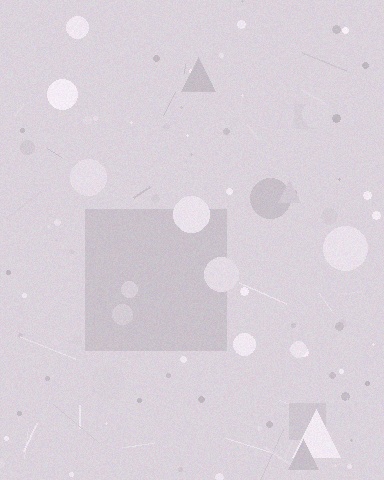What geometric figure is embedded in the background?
A square is embedded in the background.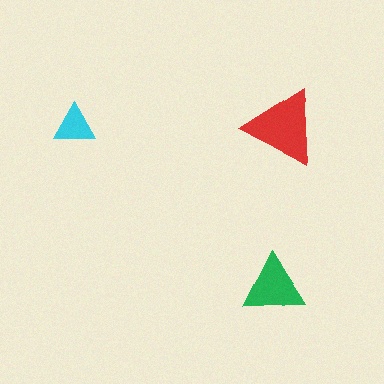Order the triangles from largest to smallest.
the red one, the green one, the cyan one.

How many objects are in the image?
There are 3 objects in the image.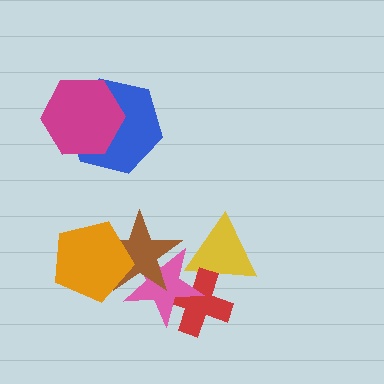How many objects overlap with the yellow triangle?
2 objects overlap with the yellow triangle.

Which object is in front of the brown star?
The orange pentagon is in front of the brown star.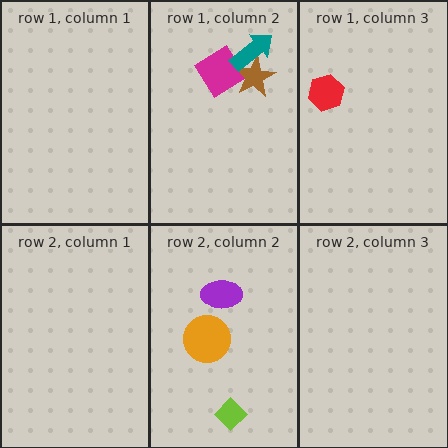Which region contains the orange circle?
The row 2, column 2 region.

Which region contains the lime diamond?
The row 2, column 2 region.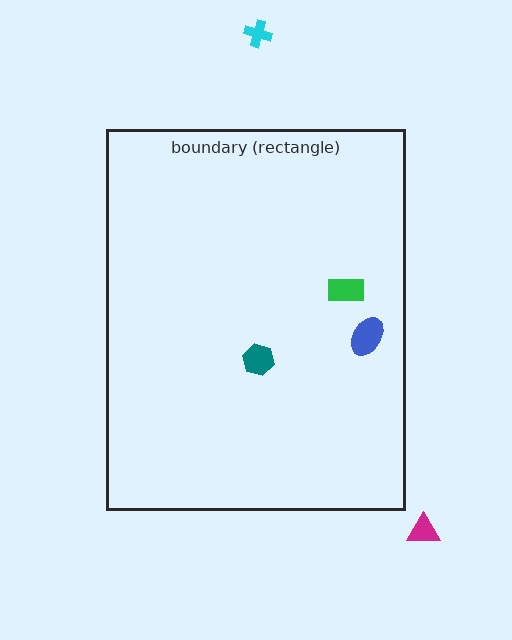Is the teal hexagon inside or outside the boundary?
Inside.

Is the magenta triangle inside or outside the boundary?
Outside.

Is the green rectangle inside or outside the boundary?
Inside.